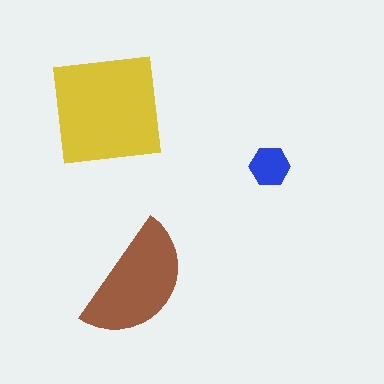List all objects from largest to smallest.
The yellow square, the brown semicircle, the blue hexagon.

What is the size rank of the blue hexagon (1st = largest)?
3rd.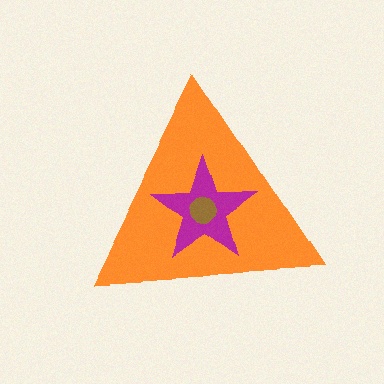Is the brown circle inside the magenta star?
Yes.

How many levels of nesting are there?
3.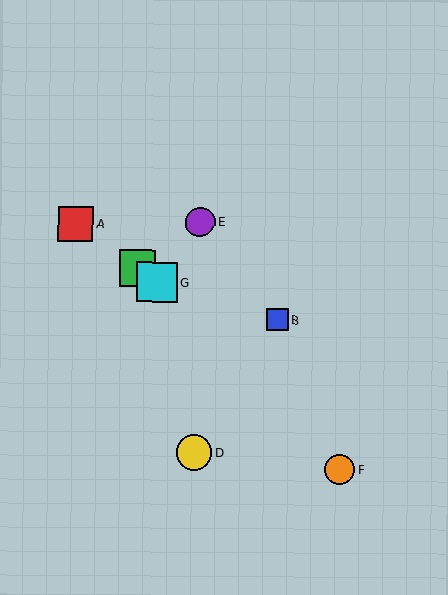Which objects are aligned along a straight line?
Objects A, C, G are aligned along a straight line.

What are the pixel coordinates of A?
Object A is at (76, 224).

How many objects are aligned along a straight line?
3 objects (A, C, G) are aligned along a straight line.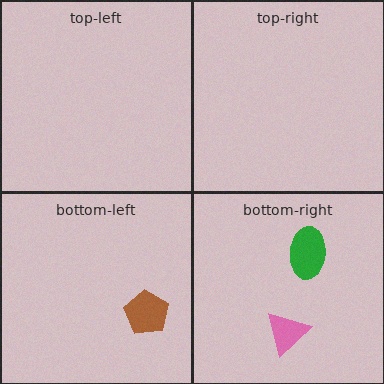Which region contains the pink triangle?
The bottom-right region.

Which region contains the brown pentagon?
The bottom-left region.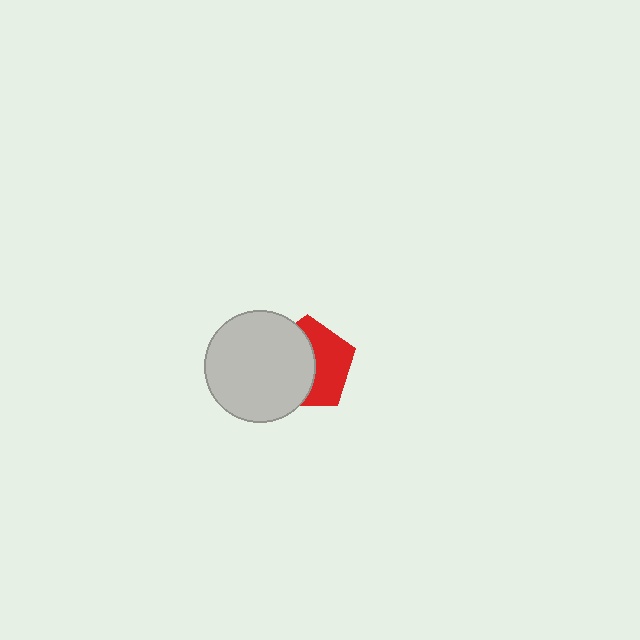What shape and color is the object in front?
The object in front is a light gray circle.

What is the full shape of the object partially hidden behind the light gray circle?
The partially hidden object is a red pentagon.